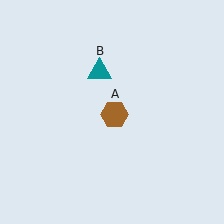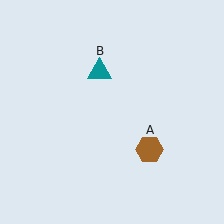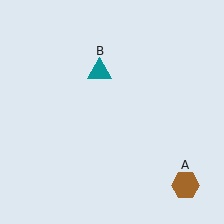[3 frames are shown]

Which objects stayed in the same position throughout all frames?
Teal triangle (object B) remained stationary.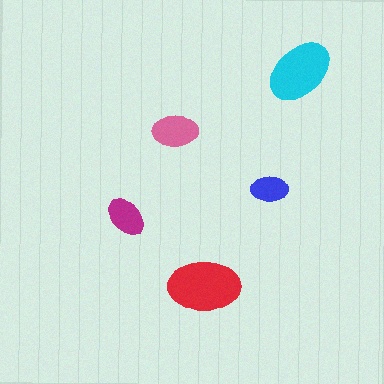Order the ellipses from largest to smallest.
the red one, the cyan one, the pink one, the magenta one, the blue one.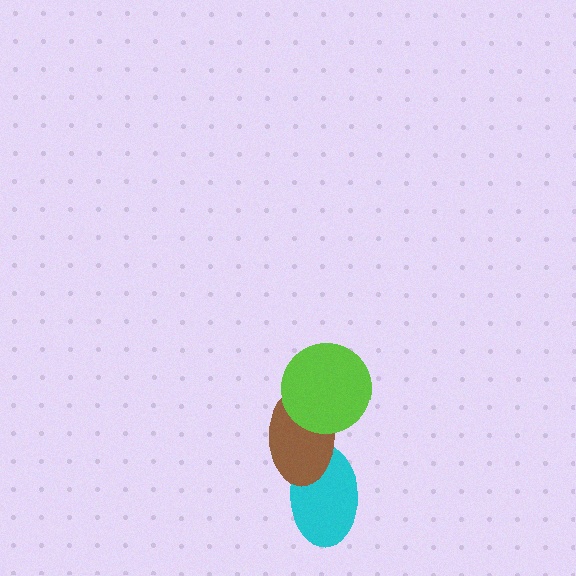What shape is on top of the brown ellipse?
The lime circle is on top of the brown ellipse.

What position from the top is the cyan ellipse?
The cyan ellipse is 3rd from the top.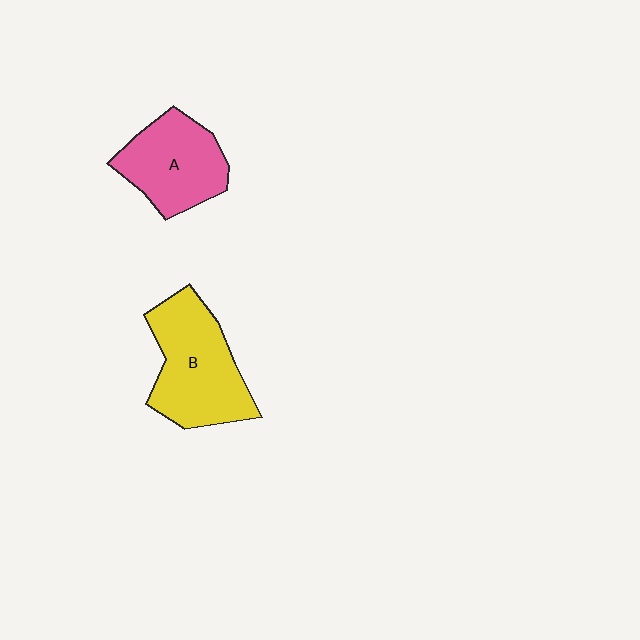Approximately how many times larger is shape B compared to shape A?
Approximately 1.2 times.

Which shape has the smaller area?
Shape A (pink).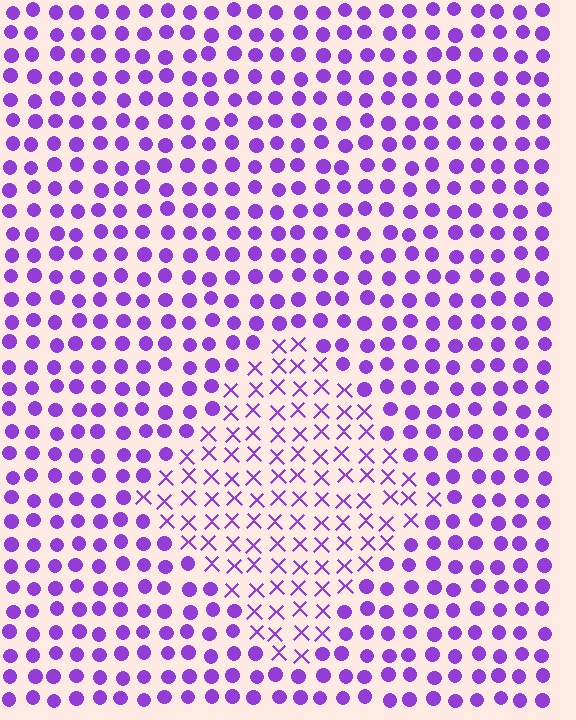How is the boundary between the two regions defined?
The boundary is defined by a change in element shape: X marks inside vs. circles outside. All elements share the same color and spacing.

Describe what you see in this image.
The image is filled with small purple elements arranged in a uniform grid. A diamond-shaped region contains X marks, while the surrounding area contains circles. The boundary is defined purely by the change in element shape.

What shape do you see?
I see a diamond.